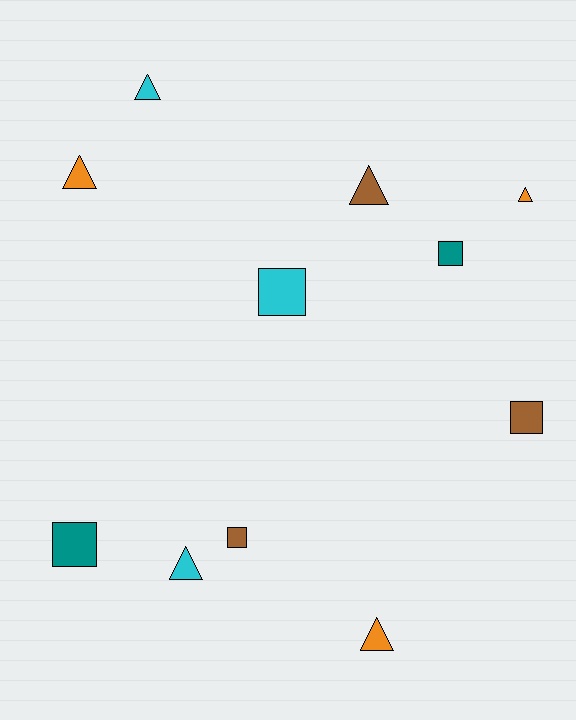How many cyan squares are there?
There is 1 cyan square.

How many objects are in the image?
There are 11 objects.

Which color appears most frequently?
Brown, with 3 objects.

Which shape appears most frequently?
Triangle, with 6 objects.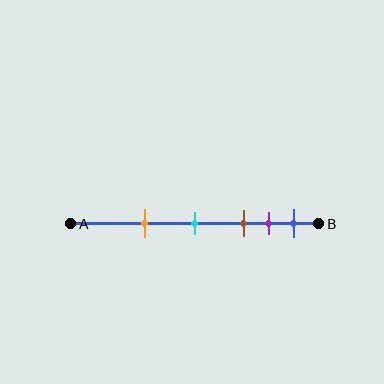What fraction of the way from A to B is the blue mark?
The blue mark is approximately 90% (0.9) of the way from A to B.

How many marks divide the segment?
There are 5 marks dividing the segment.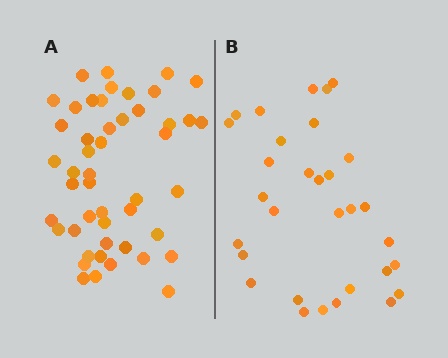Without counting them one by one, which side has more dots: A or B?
Region A (the left region) has more dots.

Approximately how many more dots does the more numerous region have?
Region A has approximately 15 more dots than region B.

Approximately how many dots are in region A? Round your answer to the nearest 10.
About 50 dots. (The exact count is 48, which rounds to 50.)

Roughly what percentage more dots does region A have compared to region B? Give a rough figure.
About 55% more.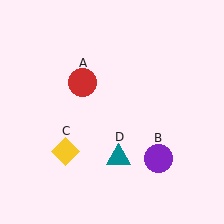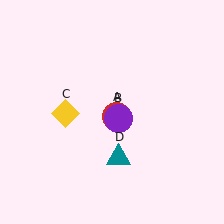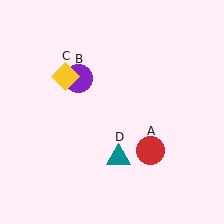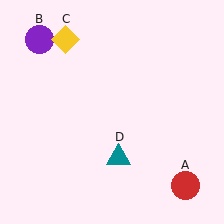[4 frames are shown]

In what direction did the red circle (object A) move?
The red circle (object A) moved down and to the right.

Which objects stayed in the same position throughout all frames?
Teal triangle (object D) remained stationary.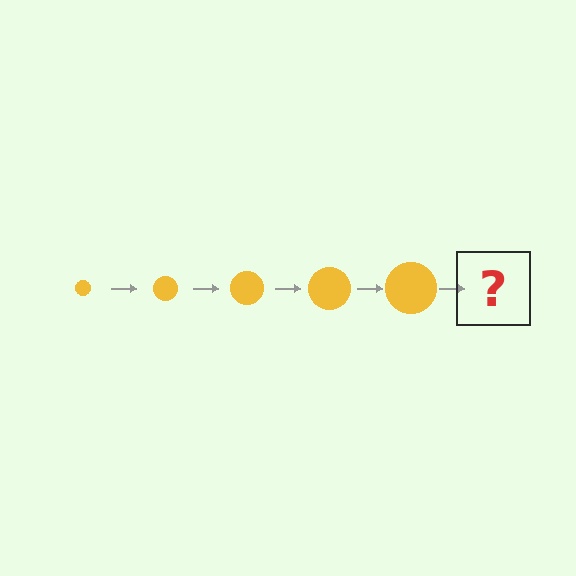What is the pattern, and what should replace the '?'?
The pattern is that the circle gets progressively larger each step. The '?' should be a yellow circle, larger than the previous one.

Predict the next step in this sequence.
The next step is a yellow circle, larger than the previous one.